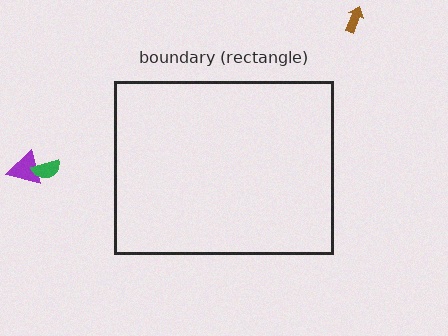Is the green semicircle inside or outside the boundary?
Outside.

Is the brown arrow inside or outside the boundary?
Outside.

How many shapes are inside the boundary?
0 inside, 3 outside.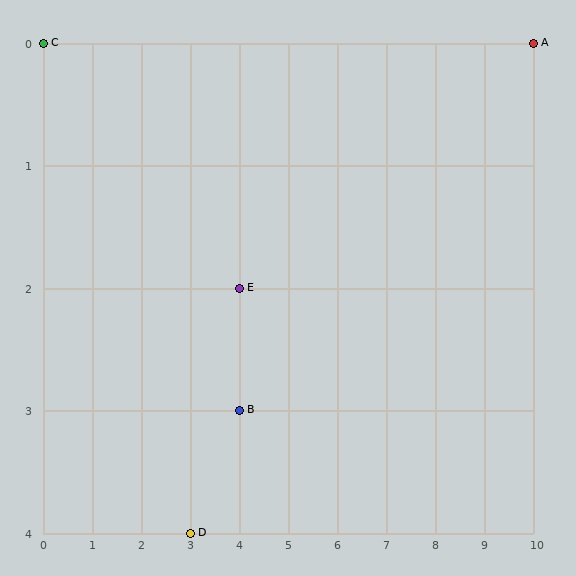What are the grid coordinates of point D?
Point D is at grid coordinates (3, 4).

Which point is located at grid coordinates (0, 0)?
Point C is at (0, 0).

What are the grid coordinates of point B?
Point B is at grid coordinates (4, 3).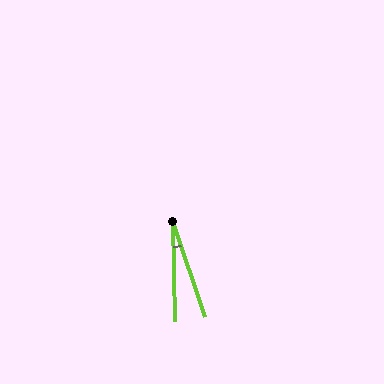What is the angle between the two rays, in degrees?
Approximately 17 degrees.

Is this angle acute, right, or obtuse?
It is acute.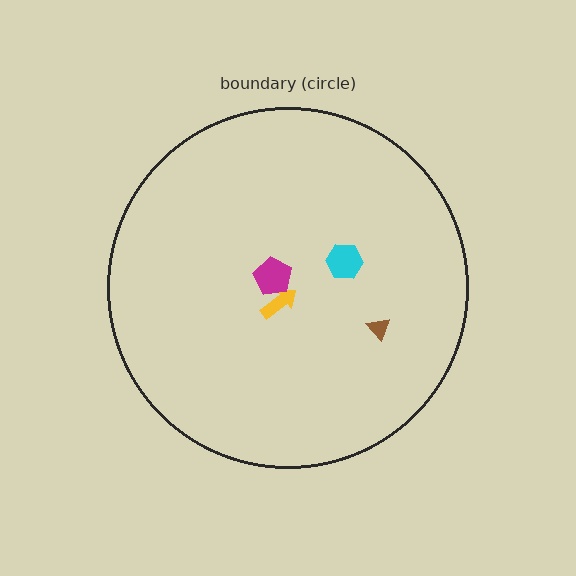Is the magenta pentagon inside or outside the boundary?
Inside.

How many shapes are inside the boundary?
4 inside, 0 outside.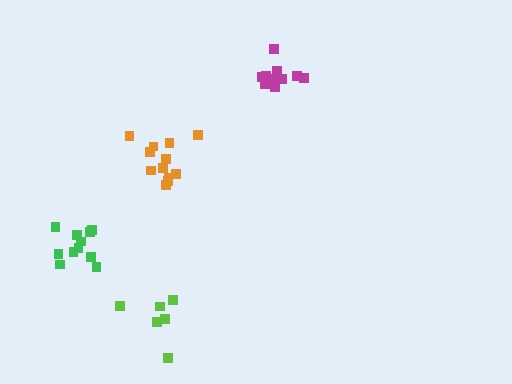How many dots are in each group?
Group 1: 12 dots, Group 2: 10 dots, Group 3: 11 dots, Group 4: 6 dots (39 total).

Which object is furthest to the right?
The magenta cluster is rightmost.